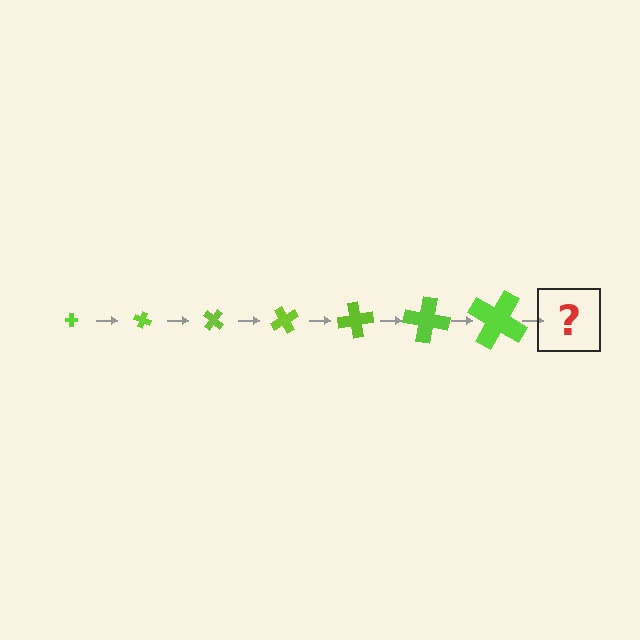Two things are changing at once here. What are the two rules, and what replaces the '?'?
The two rules are that the cross grows larger each step and it rotates 20 degrees each step. The '?' should be a cross, larger than the previous one and rotated 140 degrees from the start.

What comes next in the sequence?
The next element should be a cross, larger than the previous one and rotated 140 degrees from the start.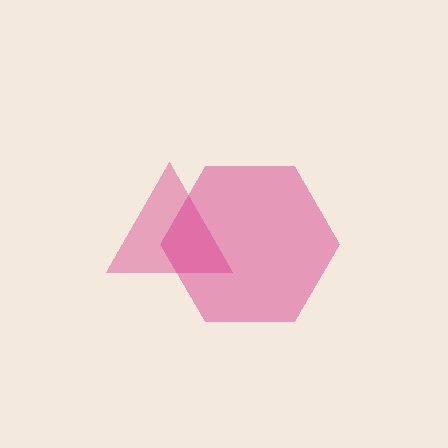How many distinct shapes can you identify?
There are 2 distinct shapes: a pink triangle, a magenta hexagon.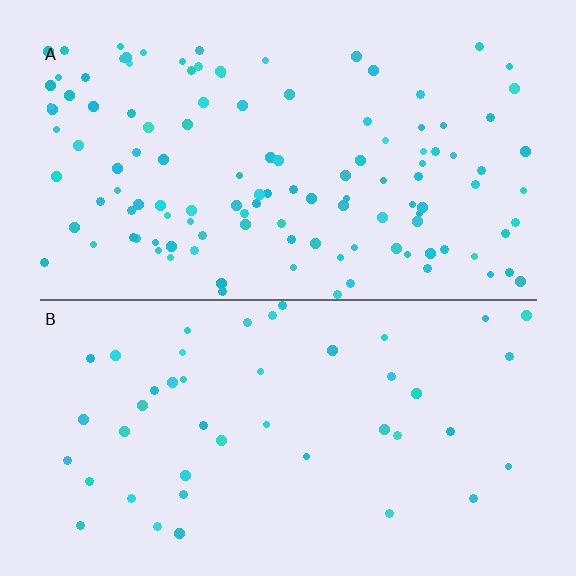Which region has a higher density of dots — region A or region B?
A (the top).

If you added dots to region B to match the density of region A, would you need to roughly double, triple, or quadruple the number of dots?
Approximately triple.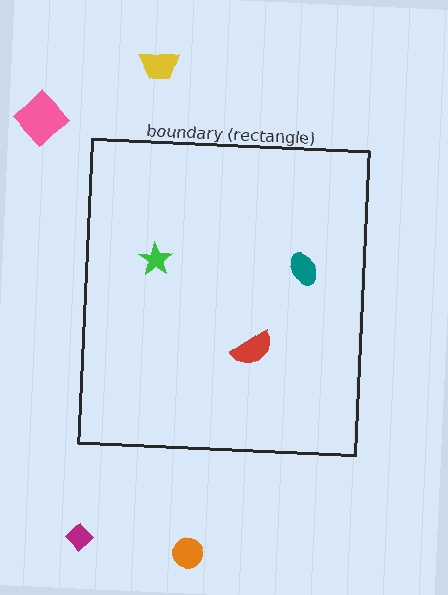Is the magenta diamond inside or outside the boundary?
Outside.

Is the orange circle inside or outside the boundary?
Outside.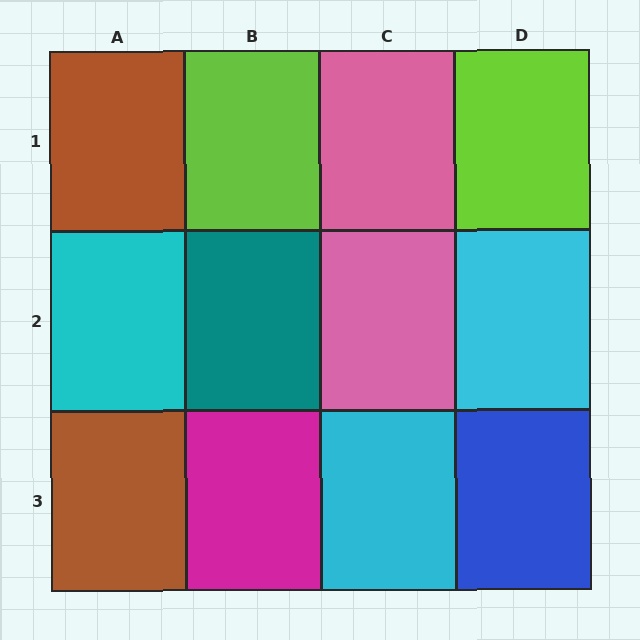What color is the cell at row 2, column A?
Cyan.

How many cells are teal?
1 cell is teal.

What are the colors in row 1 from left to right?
Brown, lime, pink, lime.